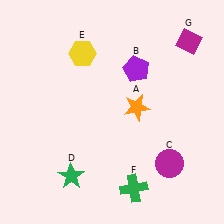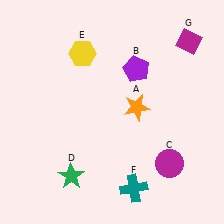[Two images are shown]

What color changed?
The cross (F) changed from green in Image 1 to teal in Image 2.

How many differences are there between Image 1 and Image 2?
There is 1 difference between the two images.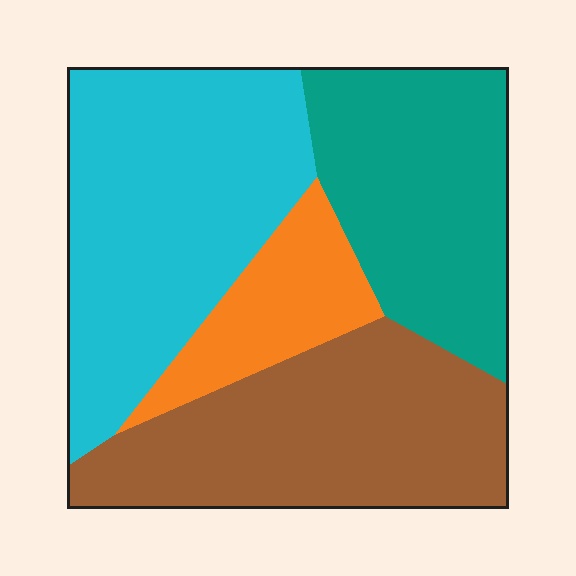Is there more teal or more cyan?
Cyan.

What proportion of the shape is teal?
Teal covers 25% of the shape.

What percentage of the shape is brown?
Brown covers about 30% of the shape.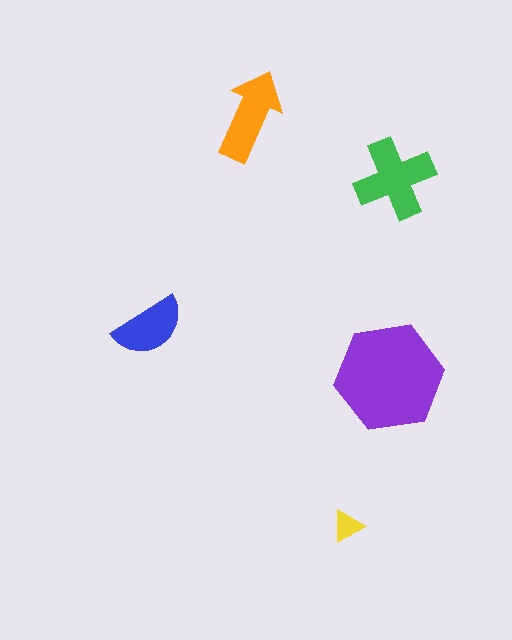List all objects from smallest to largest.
The yellow triangle, the blue semicircle, the orange arrow, the green cross, the purple hexagon.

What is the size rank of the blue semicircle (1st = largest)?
4th.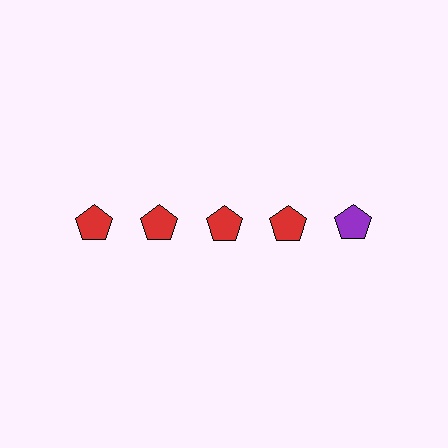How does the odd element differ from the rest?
It has a different color: purple instead of red.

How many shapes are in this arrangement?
There are 5 shapes arranged in a grid pattern.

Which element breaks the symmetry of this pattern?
The purple pentagon in the top row, rightmost column breaks the symmetry. All other shapes are red pentagons.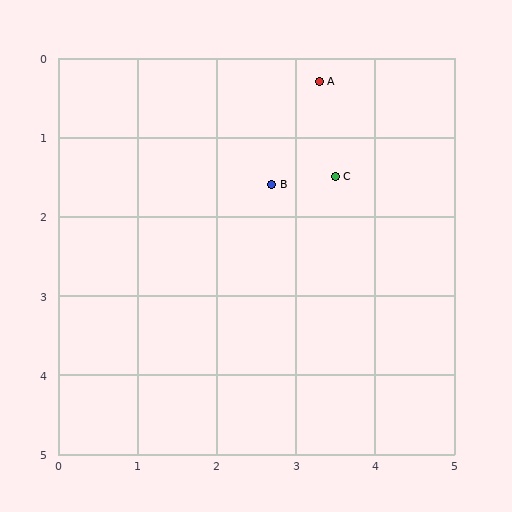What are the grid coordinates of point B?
Point B is at approximately (2.7, 1.6).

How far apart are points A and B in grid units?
Points A and B are about 1.4 grid units apart.